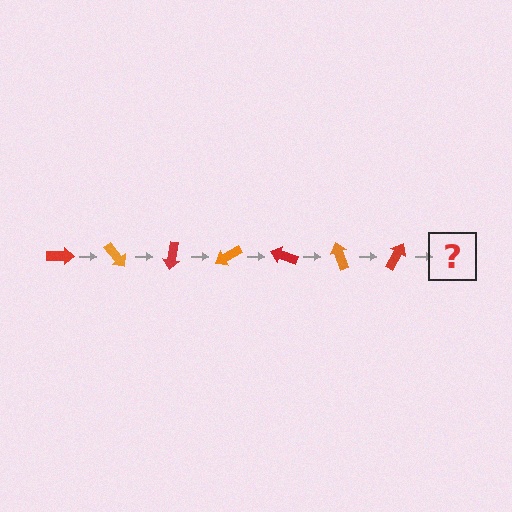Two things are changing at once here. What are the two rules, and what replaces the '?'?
The two rules are that it rotates 50 degrees each step and the color cycles through red and orange. The '?' should be an orange arrow, rotated 350 degrees from the start.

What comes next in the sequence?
The next element should be an orange arrow, rotated 350 degrees from the start.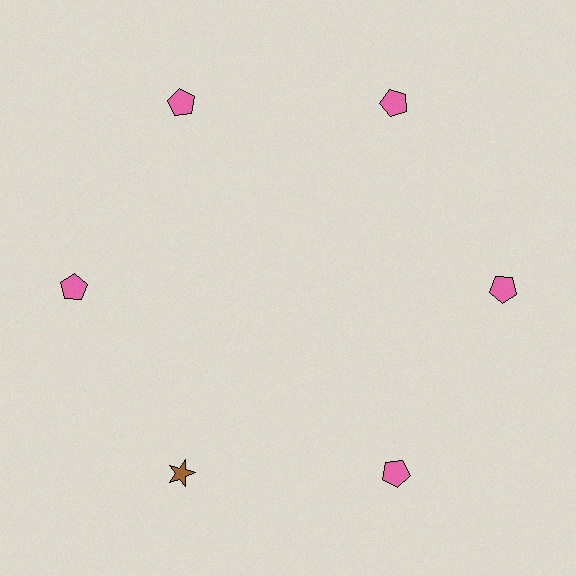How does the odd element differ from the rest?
It differs in both color (brown instead of pink) and shape (star instead of pentagon).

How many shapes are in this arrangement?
There are 6 shapes arranged in a ring pattern.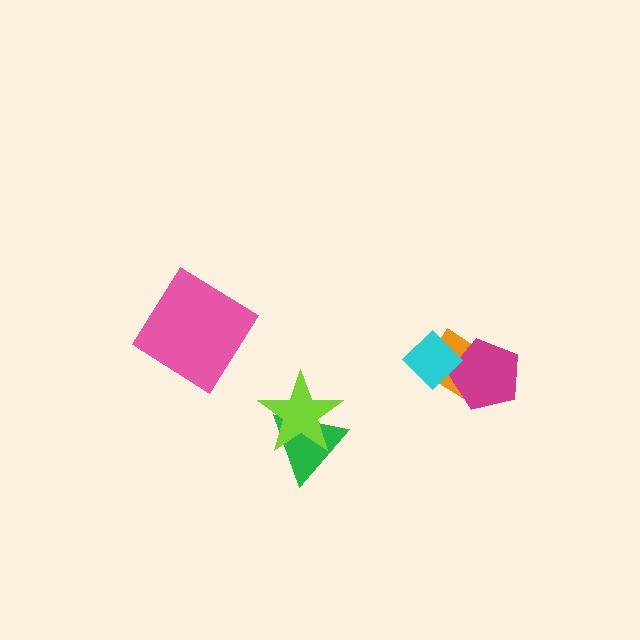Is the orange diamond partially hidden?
Yes, it is partially covered by another shape.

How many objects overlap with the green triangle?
1 object overlaps with the green triangle.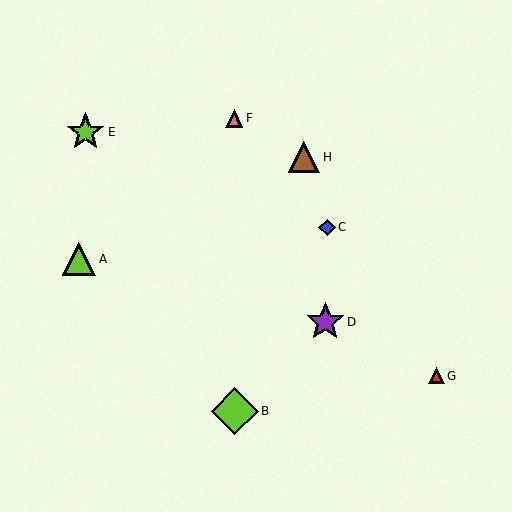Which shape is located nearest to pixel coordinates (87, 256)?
The lime triangle (labeled A) at (79, 259) is nearest to that location.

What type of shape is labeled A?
Shape A is a lime triangle.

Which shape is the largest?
The lime diamond (labeled B) is the largest.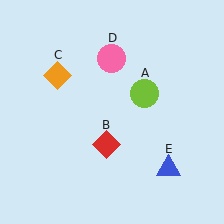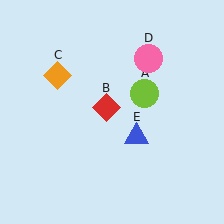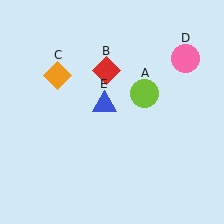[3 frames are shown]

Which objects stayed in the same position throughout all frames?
Lime circle (object A) and orange diamond (object C) remained stationary.